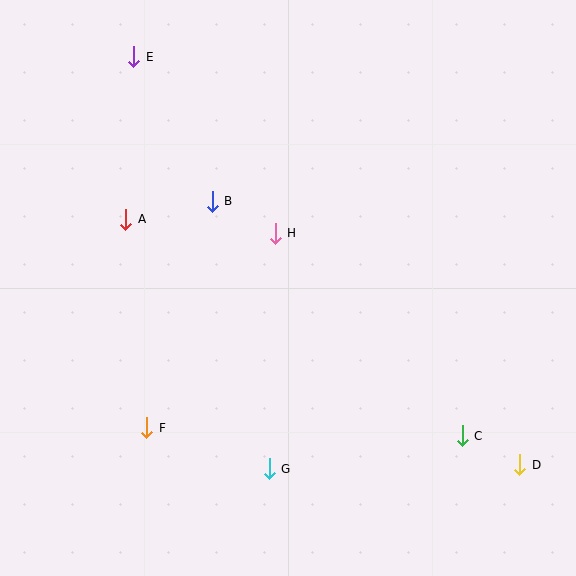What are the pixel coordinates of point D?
Point D is at (520, 465).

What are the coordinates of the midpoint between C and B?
The midpoint between C and B is at (337, 319).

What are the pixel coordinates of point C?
Point C is at (462, 436).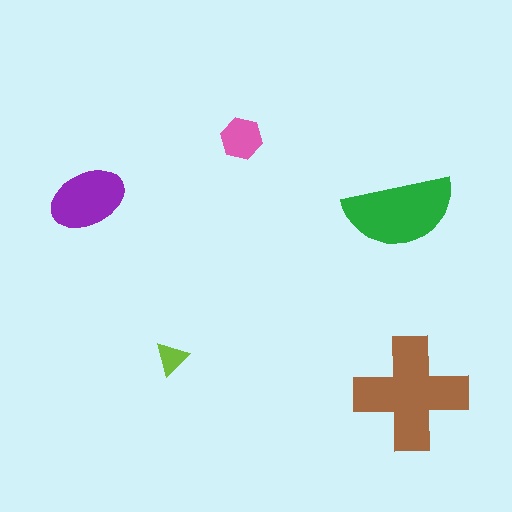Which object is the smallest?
The lime triangle.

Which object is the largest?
The brown cross.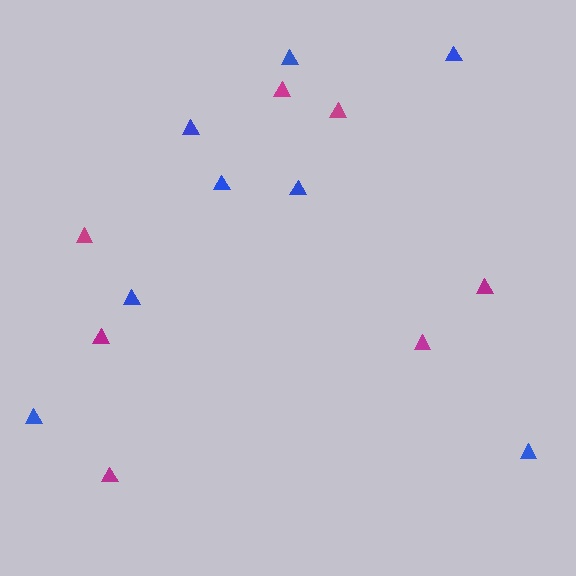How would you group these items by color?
There are 2 groups: one group of magenta triangles (7) and one group of blue triangles (8).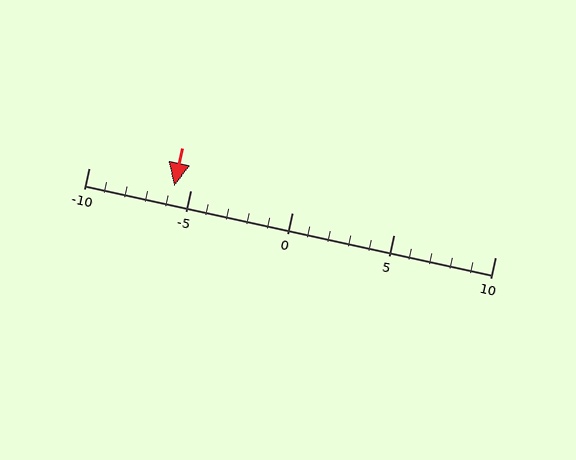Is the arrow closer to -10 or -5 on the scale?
The arrow is closer to -5.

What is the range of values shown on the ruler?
The ruler shows values from -10 to 10.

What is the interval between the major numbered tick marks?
The major tick marks are spaced 5 units apart.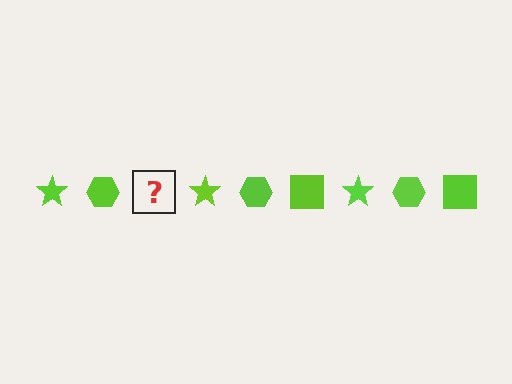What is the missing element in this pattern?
The missing element is a lime square.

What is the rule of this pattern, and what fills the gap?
The rule is that the pattern cycles through star, hexagon, square shapes in lime. The gap should be filled with a lime square.